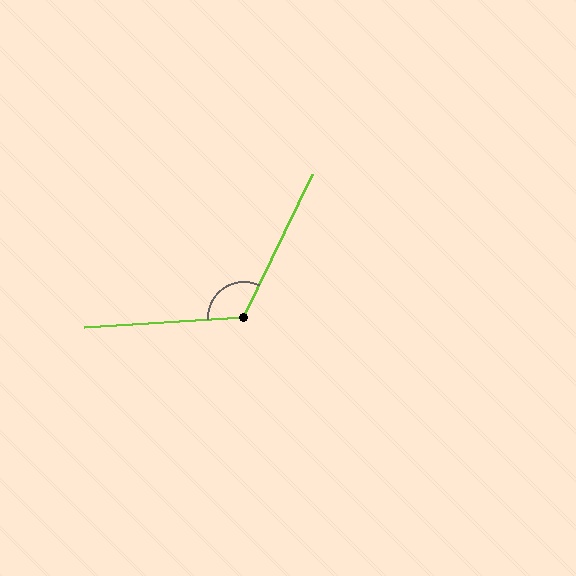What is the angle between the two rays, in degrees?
Approximately 119 degrees.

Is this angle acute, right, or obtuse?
It is obtuse.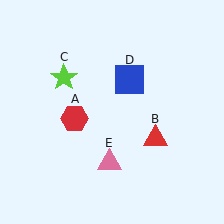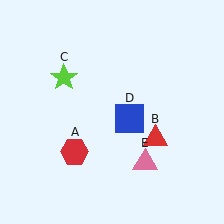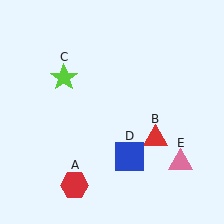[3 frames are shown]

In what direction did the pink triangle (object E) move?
The pink triangle (object E) moved right.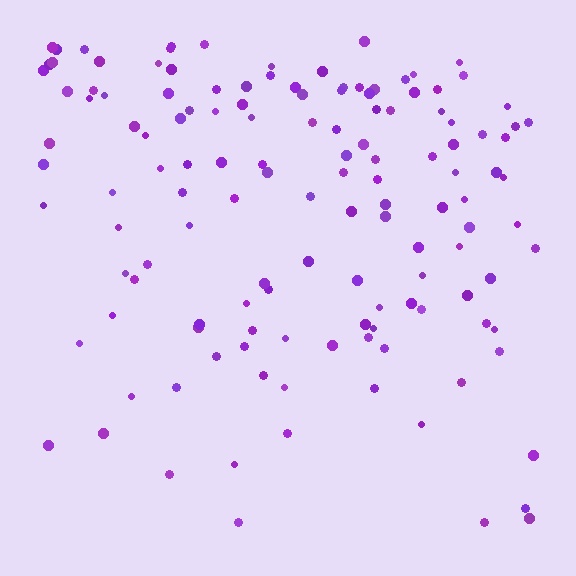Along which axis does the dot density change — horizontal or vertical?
Vertical.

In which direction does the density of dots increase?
From bottom to top, with the top side densest.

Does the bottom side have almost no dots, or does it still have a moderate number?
Still a moderate number, just noticeably fewer than the top.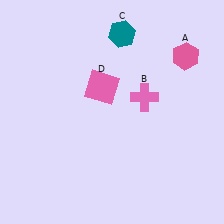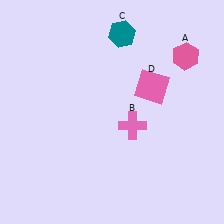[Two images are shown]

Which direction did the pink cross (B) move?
The pink cross (B) moved down.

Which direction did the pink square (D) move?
The pink square (D) moved right.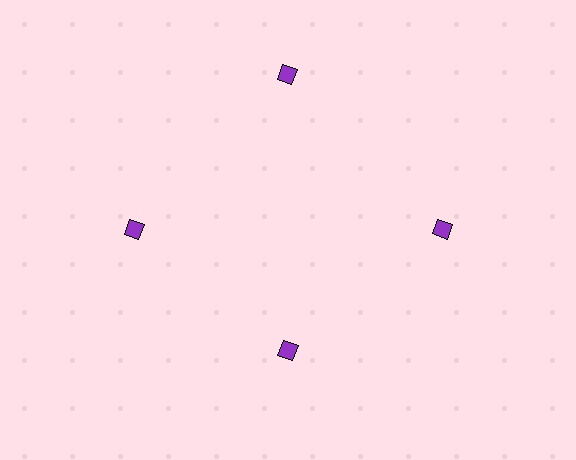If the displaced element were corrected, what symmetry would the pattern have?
It would have 4-fold rotational symmetry — the pattern would map onto itself every 90 degrees.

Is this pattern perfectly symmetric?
No. The 4 purple diamonds are arranged in a ring, but one element near the 6 o'clock position is pulled inward toward the center, breaking the 4-fold rotational symmetry.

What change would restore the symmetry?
The symmetry would be restored by moving it outward, back onto the ring so that all 4 diamonds sit at equal angles and equal distance from the center.